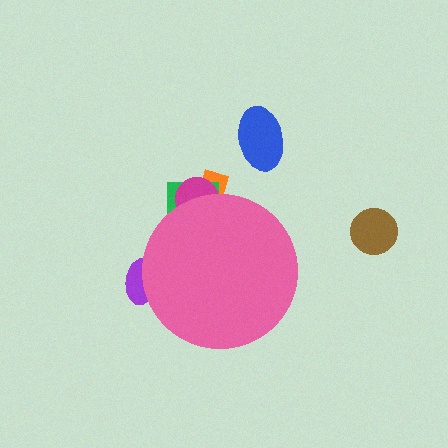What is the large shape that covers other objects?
A pink circle.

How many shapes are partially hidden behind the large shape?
4 shapes are partially hidden.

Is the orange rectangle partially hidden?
Yes, the orange rectangle is partially hidden behind the pink circle.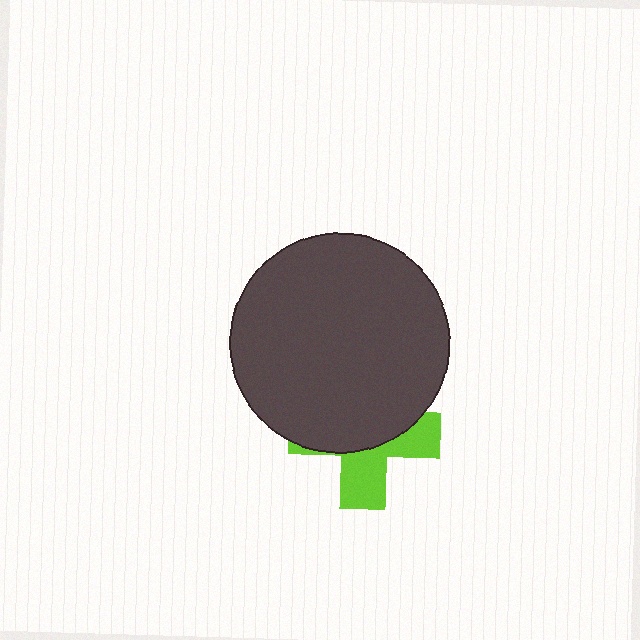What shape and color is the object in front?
The object in front is a dark gray circle.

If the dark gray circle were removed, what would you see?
You would see the complete lime cross.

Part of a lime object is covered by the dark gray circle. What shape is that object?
It is a cross.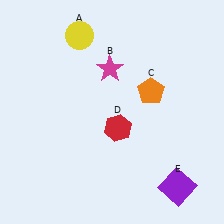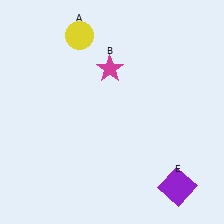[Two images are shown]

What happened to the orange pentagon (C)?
The orange pentagon (C) was removed in Image 2. It was in the top-right area of Image 1.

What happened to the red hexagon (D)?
The red hexagon (D) was removed in Image 2. It was in the bottom-right area of Image 1.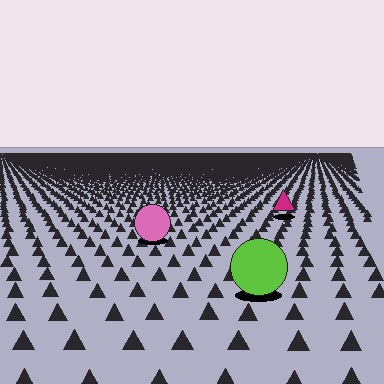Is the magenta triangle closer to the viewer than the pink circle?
No. The pink circle is closer — you can tell from the texture gradient: the ground texture is coarser near it.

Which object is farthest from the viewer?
The magenta triangle is farthest from the viewer. It appears smaller and the ground texture around it is denser.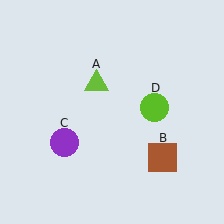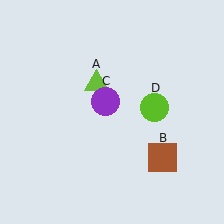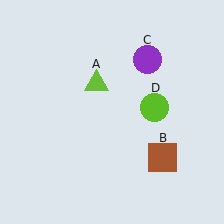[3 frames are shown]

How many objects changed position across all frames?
1 object changed position: purple circle (object C).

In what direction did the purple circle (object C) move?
The purple circle (object C) moved up and to the right.